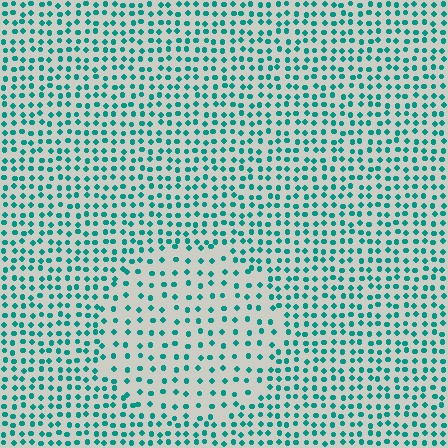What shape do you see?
I see a circle.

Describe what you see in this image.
The image contains small teal elements arranged at two different densities. A circle-shaped region is visible where the elements are less densely packed than the surrounding area.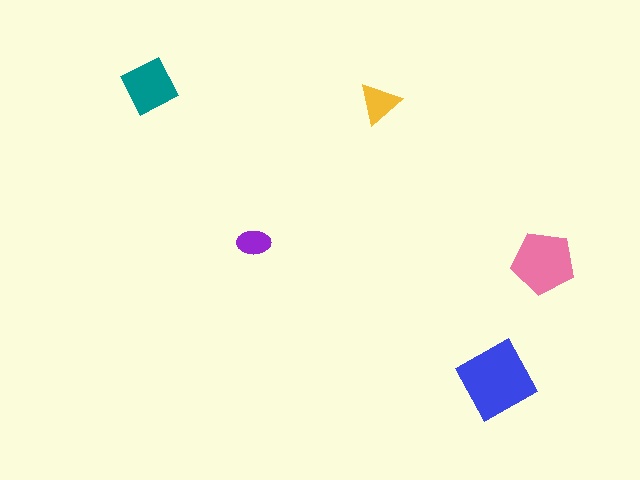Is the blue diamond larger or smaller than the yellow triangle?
Larger.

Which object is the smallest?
The purple ellipse.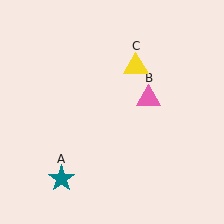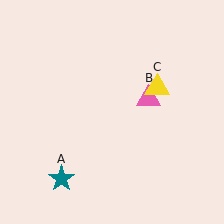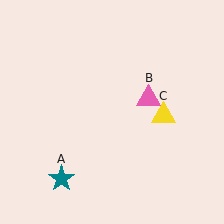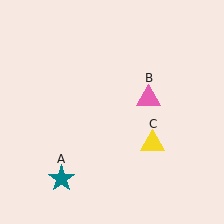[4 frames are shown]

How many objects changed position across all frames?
1 object changed position: yellow triangle (object C).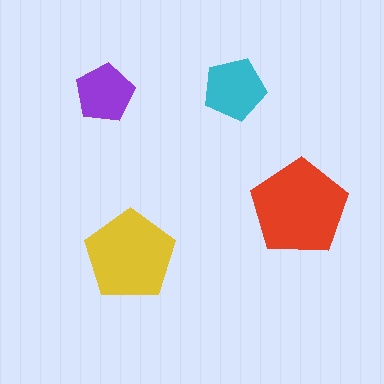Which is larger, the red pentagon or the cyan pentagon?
The red one.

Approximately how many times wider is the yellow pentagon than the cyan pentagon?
About 1.5 times wider.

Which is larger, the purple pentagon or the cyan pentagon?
The cyan one.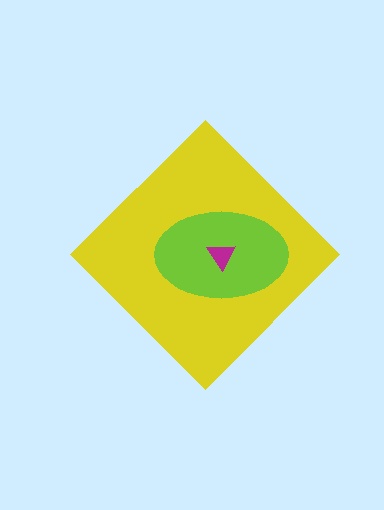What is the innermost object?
The magenta triangle.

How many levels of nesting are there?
3.